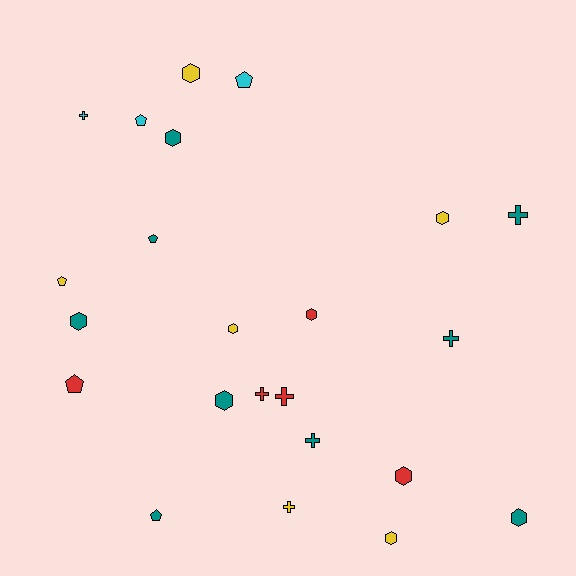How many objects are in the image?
There are 23 objects.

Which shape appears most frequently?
Hexagon, with 10 objects.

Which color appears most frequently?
Teal, with 9 objects.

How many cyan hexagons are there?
There are no cyan hexagons.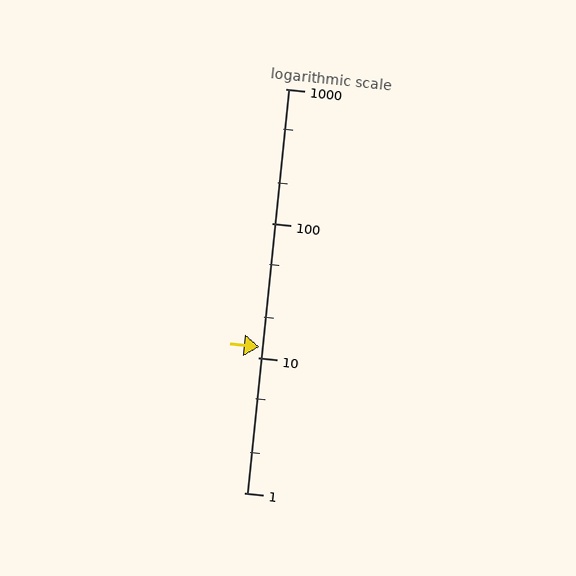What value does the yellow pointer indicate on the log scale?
The pointer indicates approximately 12.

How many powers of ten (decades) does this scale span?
The scale spans 3 decades, from 1 to 1000.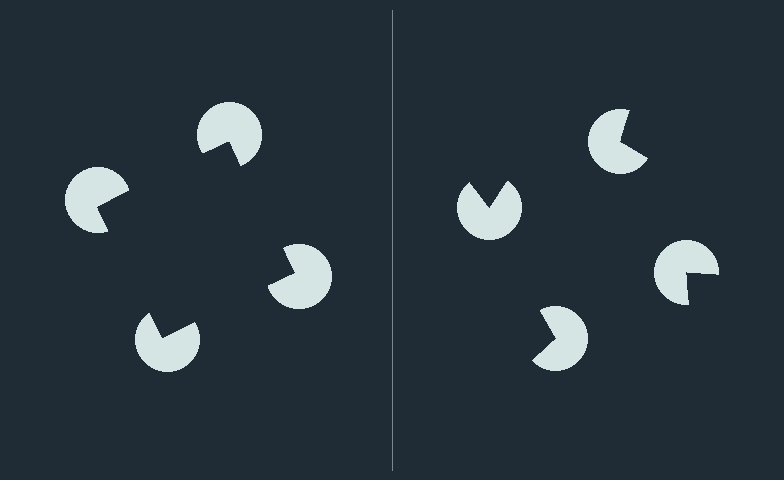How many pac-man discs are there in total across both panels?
8 — 4 on each side.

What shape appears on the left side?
An illusory square.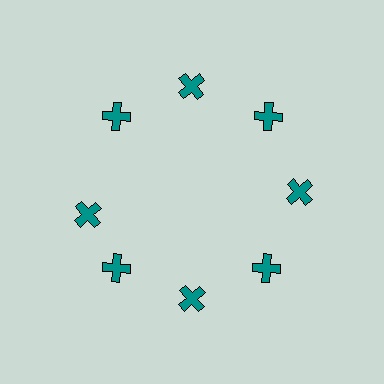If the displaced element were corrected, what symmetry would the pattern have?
It would have 8-fold rotational symmetry — the pattern would map onto itself every 45 degrees.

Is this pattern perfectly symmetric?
No. The 8 teal crosses are arranged in a ring, but one element near the 9 o'clock position is rotated out of alignment along the ring, breaking the 8-fold rotational symmetry.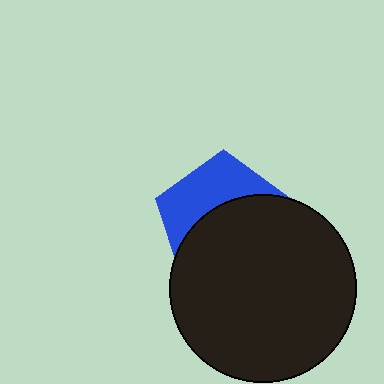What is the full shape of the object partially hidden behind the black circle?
The partially hidden object is a blue pentagon.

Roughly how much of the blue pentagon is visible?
A small part of it is visible (roughly 41%).